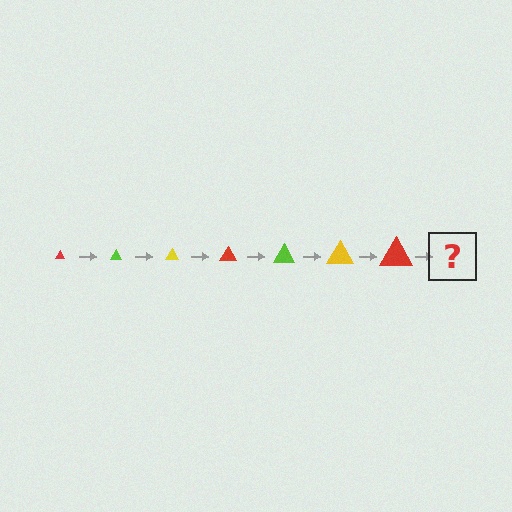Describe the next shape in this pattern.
It should be a lime triangle, larger than the previous one.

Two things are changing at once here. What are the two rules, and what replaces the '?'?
The two rules are that the triangle grows larger each step and the color cycles through red, lime, and yellow. The '?' should be a lime triangle, larger than the previous one.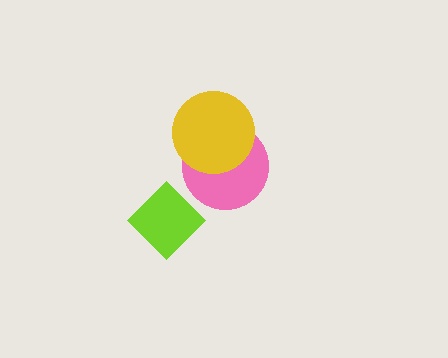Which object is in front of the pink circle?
The yellow circle is in front of the pink circle.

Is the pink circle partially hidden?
Yes, it is partially covered by another shape.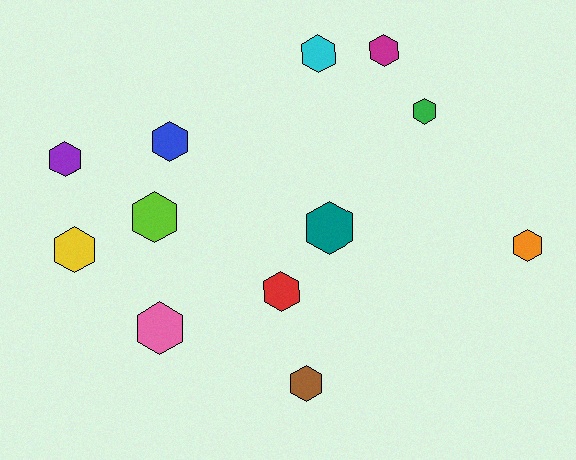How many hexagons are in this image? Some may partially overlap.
There are 12 hexagons.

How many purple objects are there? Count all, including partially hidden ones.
There is 1 purple object.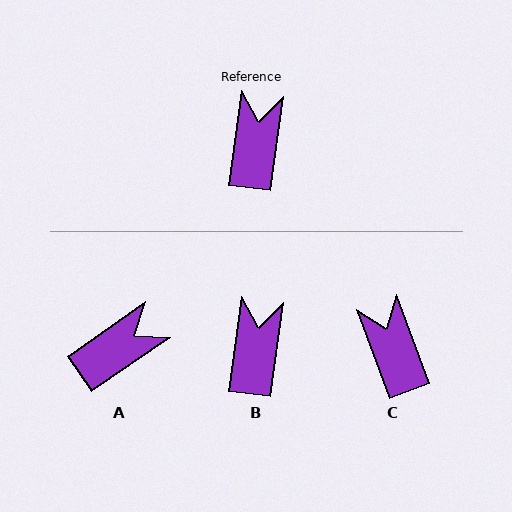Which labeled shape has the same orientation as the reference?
B.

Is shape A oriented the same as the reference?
No, it is off by about 47 degrees.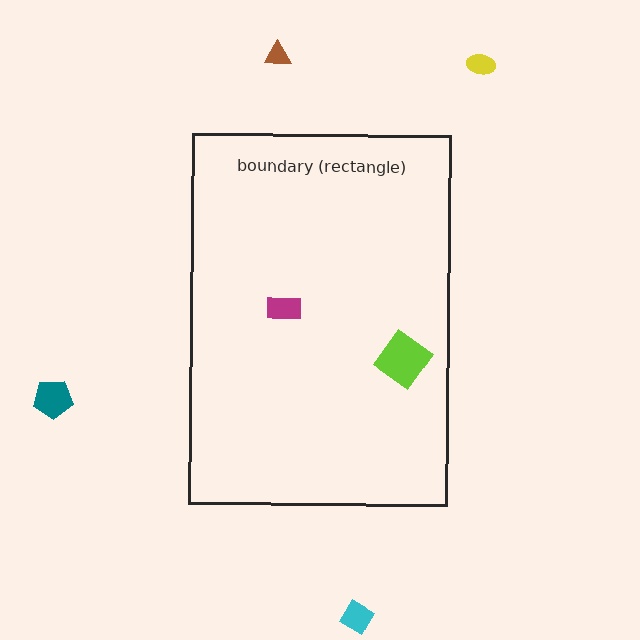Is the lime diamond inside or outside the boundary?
Inside.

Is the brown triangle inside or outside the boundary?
Outside.